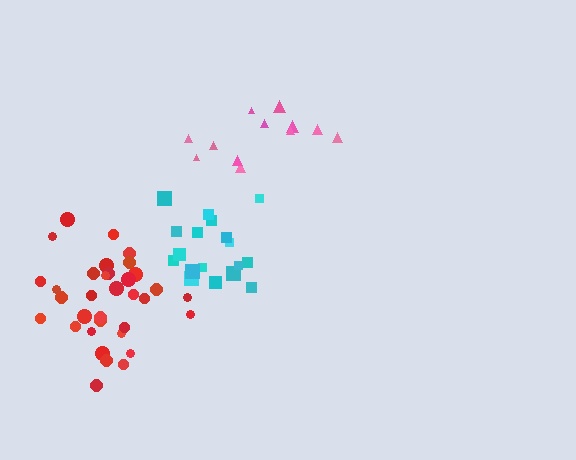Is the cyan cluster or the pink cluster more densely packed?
Cyan.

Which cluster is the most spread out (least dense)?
Pink.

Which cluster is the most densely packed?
Cyan.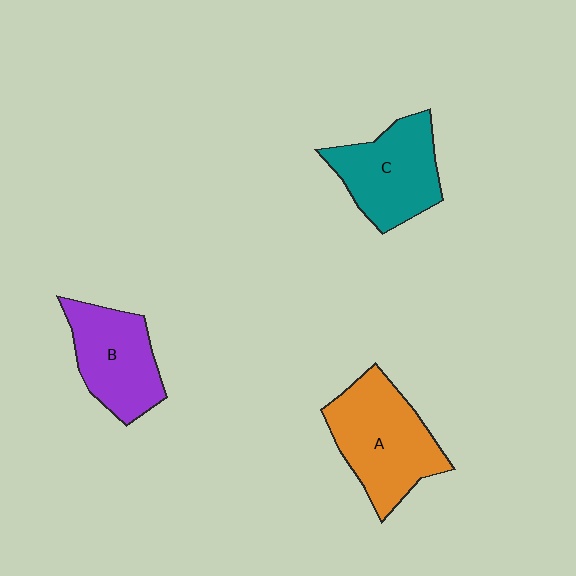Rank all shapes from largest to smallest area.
From largest to smallest: A (orange), C (teal), B (purple).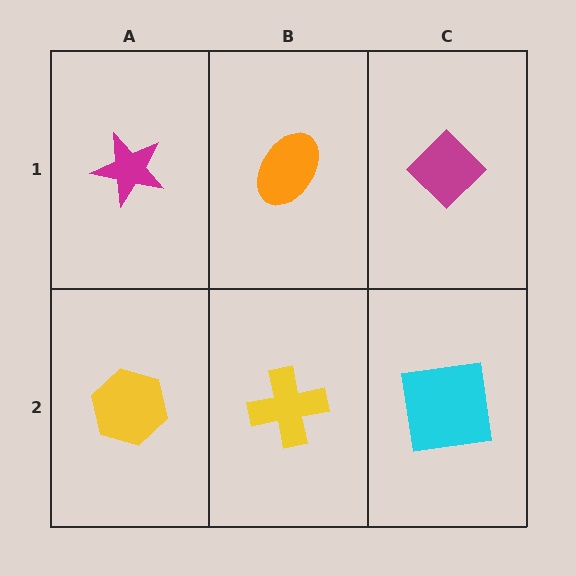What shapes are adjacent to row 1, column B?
A yellow cross (row 2, column B), a magenta star (row 1, column A), a magenta diamond (row 1, column C).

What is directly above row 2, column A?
A magenta star.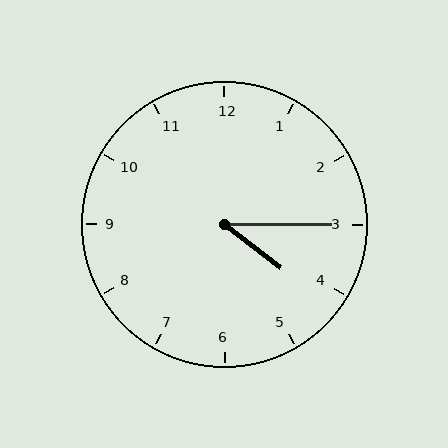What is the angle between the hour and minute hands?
Approximately 38 degrees.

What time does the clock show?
4:15.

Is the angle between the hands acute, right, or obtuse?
It is acute.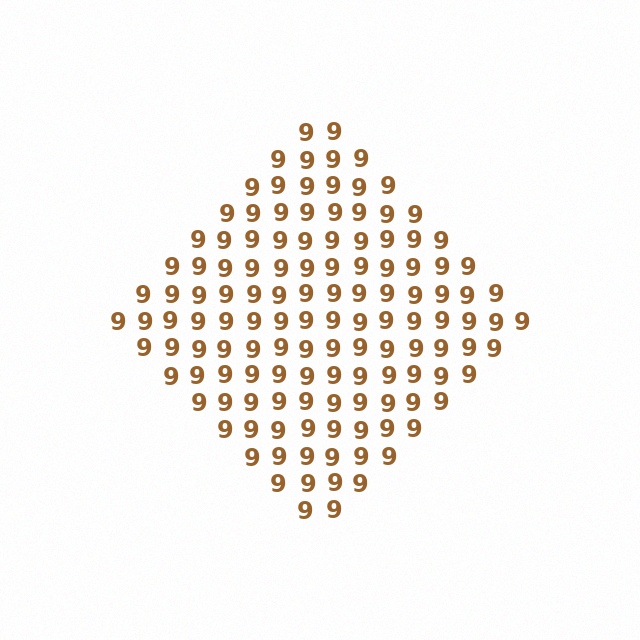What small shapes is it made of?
It is made of small digit 9's.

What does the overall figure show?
The overall figure shows a diamond.